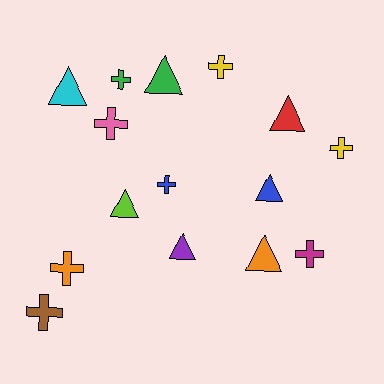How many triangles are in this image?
There are 7 triangles.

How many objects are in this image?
There are 15 objects.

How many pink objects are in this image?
There is 1 pink object.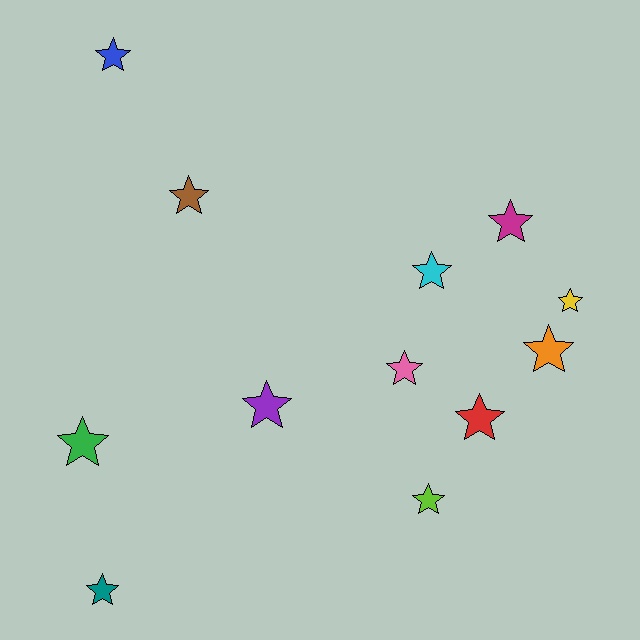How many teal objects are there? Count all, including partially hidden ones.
There is 1 teal object.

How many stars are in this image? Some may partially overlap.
There are 12 stars.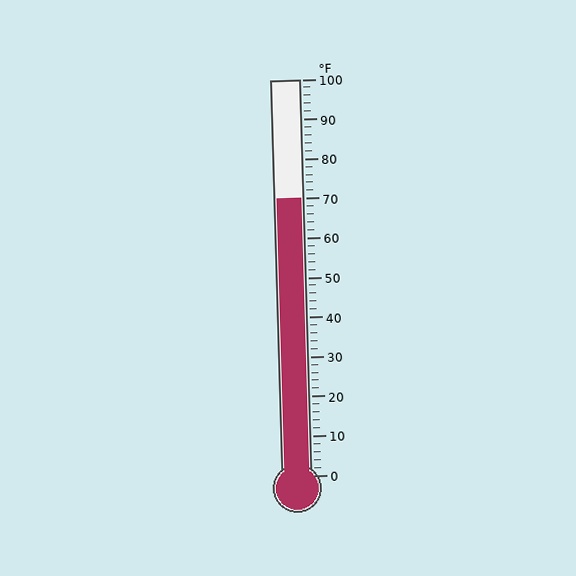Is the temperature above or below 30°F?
The temperature is above 30°F.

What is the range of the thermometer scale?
The thermometer scale ranges from 0°F to 100°F.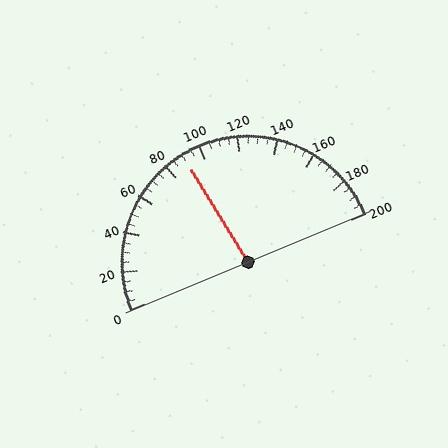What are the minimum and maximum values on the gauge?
The gauge ranges from 0 to 200.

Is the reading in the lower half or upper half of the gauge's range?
The reading is in the lower half of the range (0 to 200).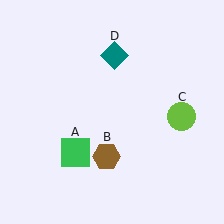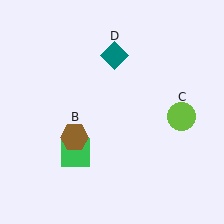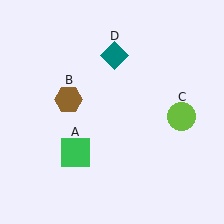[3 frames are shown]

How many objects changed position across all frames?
1 object changed position: brown hexagon (object B).